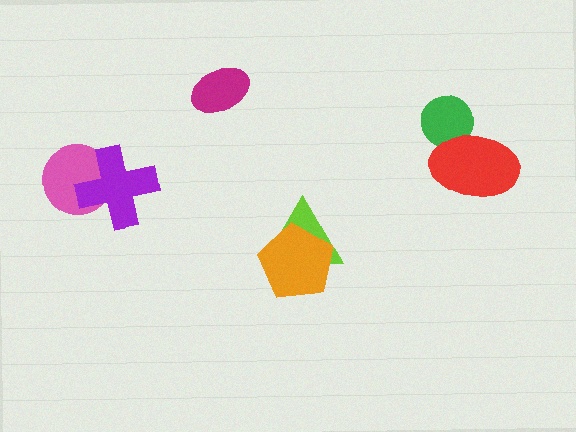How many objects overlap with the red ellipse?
1 object overlaps with the red ellipse.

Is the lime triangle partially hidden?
Yes, it is partially covered by another shape.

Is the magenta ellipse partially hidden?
No, no other shape covers it.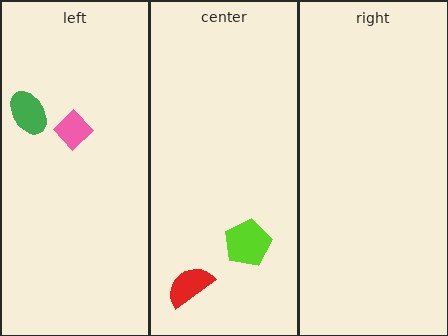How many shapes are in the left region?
2.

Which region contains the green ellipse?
The left region.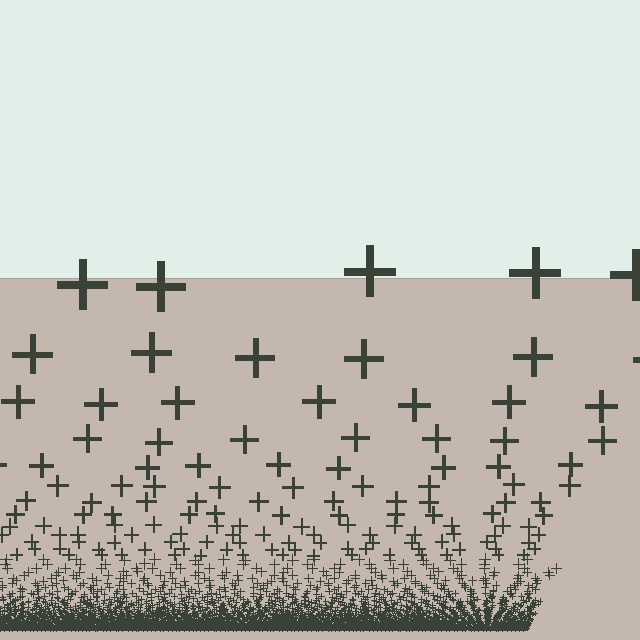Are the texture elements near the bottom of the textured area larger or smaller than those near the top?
Smaller. The gradient is inverted — elements near the bottom are smaller and denser.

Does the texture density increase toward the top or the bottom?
Density increases toward the bottom.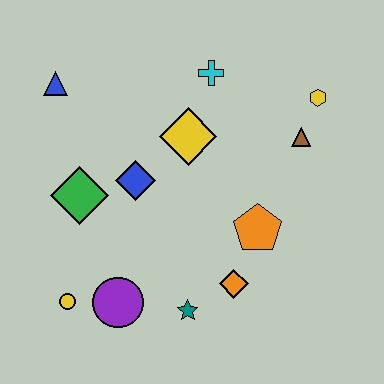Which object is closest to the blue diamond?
The green diamond is closest to the blue diamond.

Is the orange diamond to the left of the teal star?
No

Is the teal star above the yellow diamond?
No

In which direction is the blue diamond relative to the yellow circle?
The blue diamond is above the yellow circle.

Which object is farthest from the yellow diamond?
The yellow circle is farthest from the yellow diamond.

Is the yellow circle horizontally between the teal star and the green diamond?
No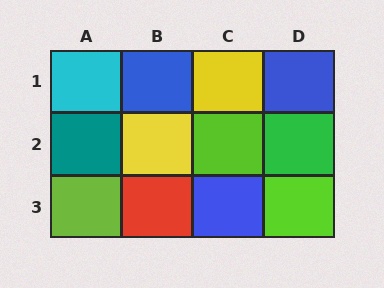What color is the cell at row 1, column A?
Cyan.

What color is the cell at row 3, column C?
Blue.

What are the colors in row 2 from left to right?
Teal, yellow, lime, green.